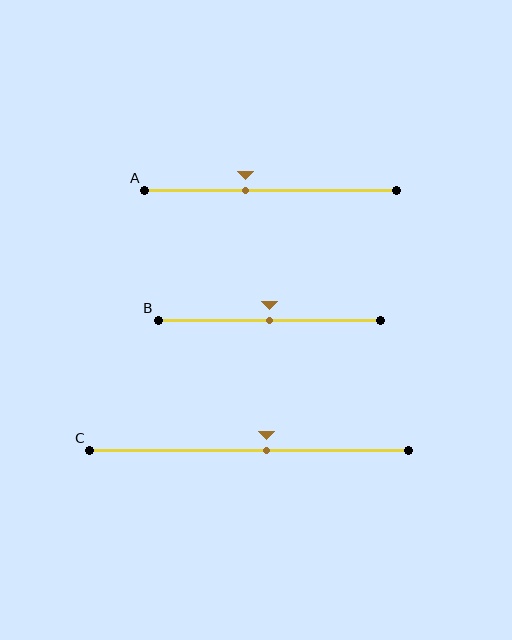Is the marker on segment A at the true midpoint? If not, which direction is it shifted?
No, the marker on segment A is shifted to the left by about 10% of the segment length.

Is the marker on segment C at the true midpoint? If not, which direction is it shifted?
No, the marker on segment C is shifted to the right by about 5% of the segment length.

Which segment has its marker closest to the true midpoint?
Segment B has its marker closest to the true midpoint.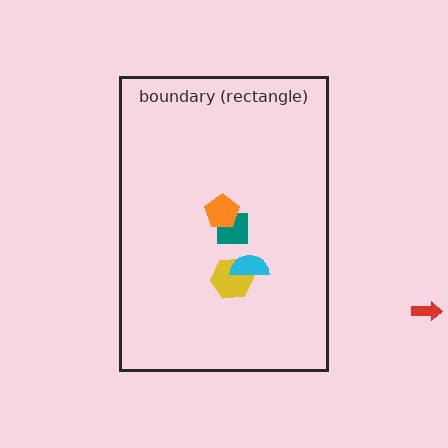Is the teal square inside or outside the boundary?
Inside.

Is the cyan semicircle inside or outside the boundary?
Inside.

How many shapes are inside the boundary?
4 inside, 1 outside.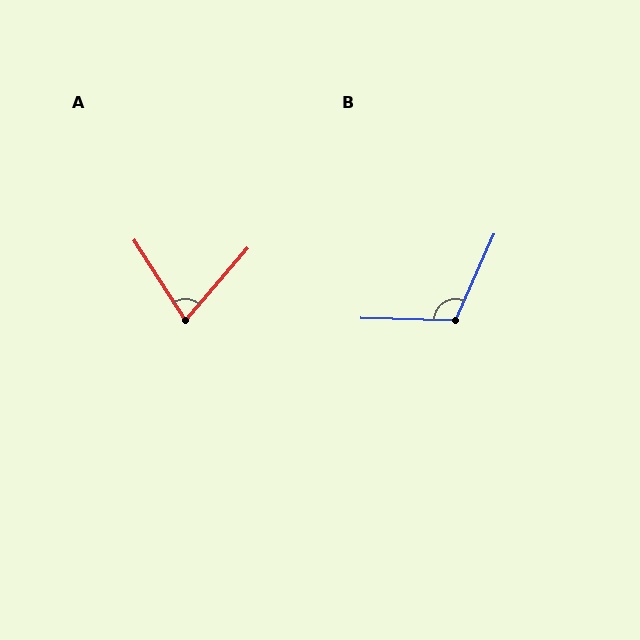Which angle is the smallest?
A, at approximately 73 degrees.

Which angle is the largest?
B, at approximately 112 degrees.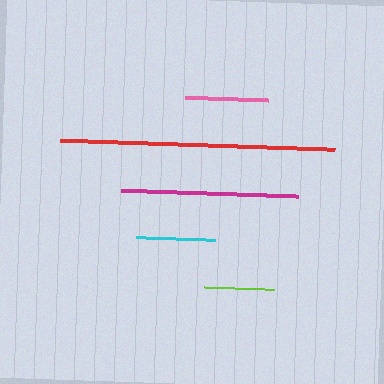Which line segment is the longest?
The red line is the longest at approximately 274 pixels.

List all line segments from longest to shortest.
From longest to shortest: red, magenta, pink, cyan, lime.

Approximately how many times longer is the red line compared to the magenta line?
The red line is approximately 1.5 times the length of the magenta line.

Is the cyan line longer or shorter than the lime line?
The cyan line is longer than the lime line.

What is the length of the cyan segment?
The cyan segment is approximately 79 pixels long.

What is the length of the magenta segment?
The magenta segment is approximately 177 pixels long.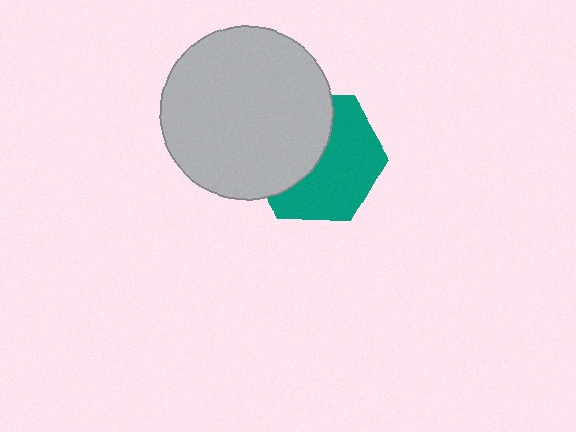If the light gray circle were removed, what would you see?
You would see the complete teal hexagon.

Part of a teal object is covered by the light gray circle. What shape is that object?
It is a hexagon.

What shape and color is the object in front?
The object in front is a light gray circle.